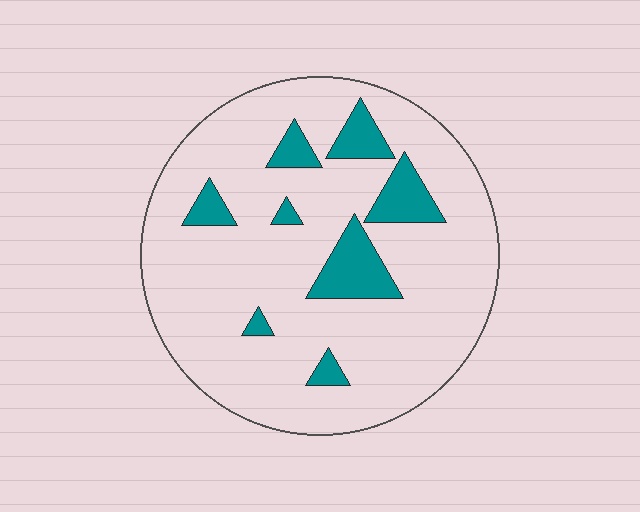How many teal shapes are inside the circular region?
8.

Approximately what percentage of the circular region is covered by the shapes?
Approximately 15%.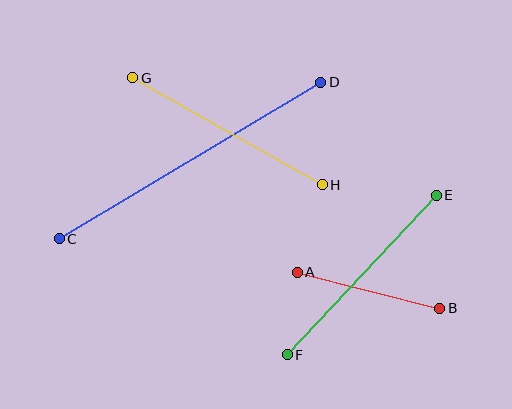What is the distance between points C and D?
The distance is approximately 305 pixels.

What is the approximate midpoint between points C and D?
The midpoint is at approximately (190, 161) pixels.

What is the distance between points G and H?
The distance is approximately 218 pixels.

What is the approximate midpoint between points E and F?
The midpoint is at approximately (362, 275) pixels.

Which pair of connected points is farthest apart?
Points C and D are farthest apart.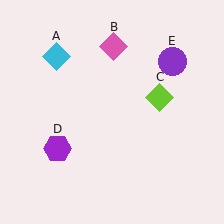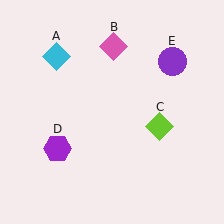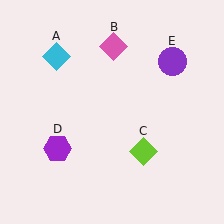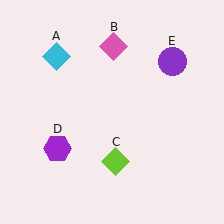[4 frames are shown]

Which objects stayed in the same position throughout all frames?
Cyan diamond (object A) and pink diamond (object B) and purple hexagon (object D) and purple circle (object E) remained stationary.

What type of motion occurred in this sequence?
The lime diamond (object C) rotated clockwise around the center of the scene.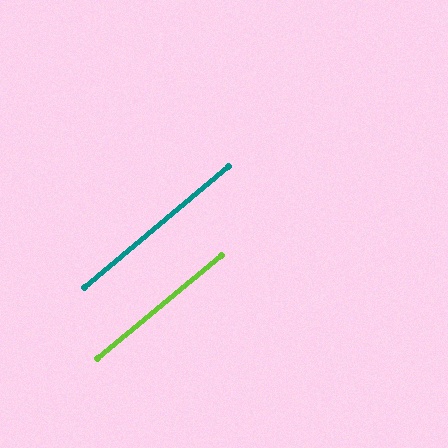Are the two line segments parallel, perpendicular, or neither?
Parallel — their directions differ by only 0.7°.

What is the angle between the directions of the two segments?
Approximately 1 degree.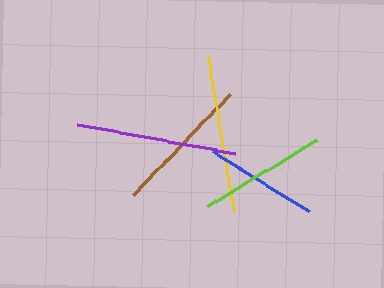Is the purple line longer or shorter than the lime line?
The purple line is longer than the lime line.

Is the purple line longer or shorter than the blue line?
The purple line is longer than the blue line.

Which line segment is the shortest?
The blue line is the shortest at approximately 113 pixels.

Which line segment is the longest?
The purple line is the longest at approximately 160 pixels.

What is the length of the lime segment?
The lime segment is approximately 129 pixels long.